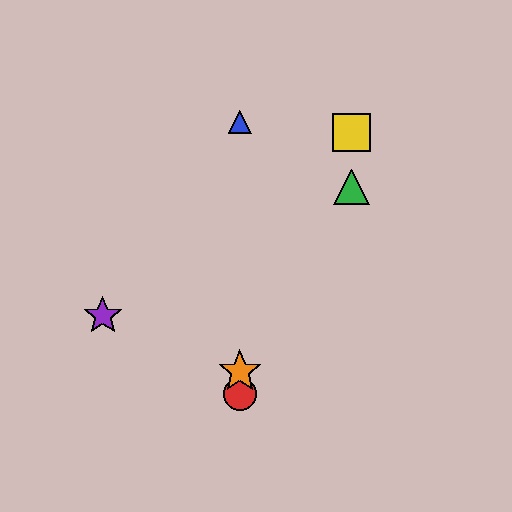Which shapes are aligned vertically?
The red circle, the blue triangle, the orange star are aligned vertically.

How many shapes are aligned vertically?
3 shapes (the red circle, the blue triangle, the orange star) are aligned vertically.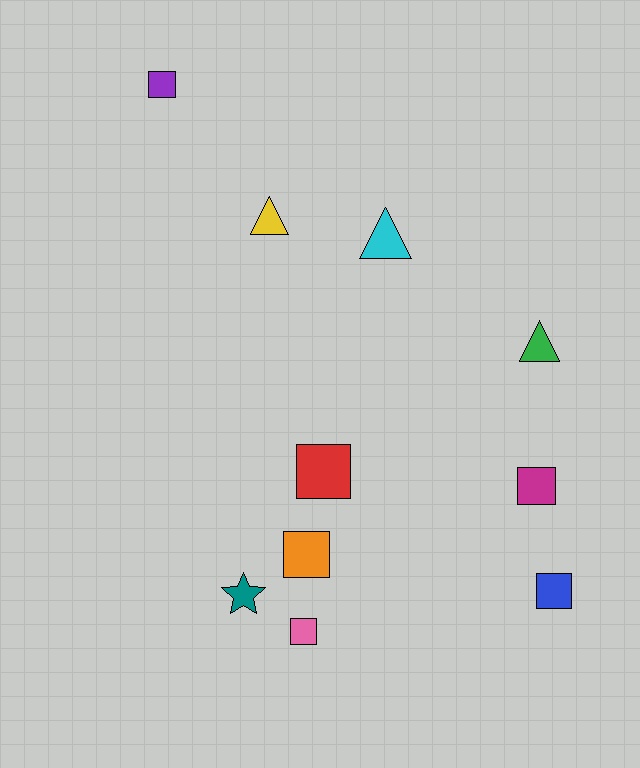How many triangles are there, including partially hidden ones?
There are 3 triangles.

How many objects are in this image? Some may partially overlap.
There are 10 objects.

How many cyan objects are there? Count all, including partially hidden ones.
There is 1 cyan object.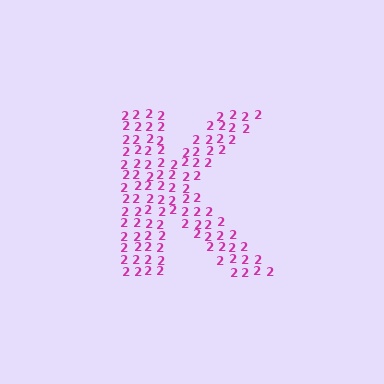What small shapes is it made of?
It is made of small digit 2's.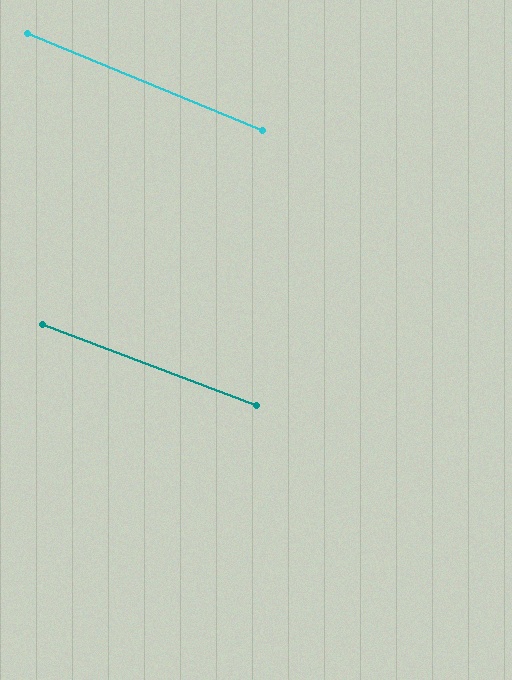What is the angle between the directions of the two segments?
Approximately 2 degrees.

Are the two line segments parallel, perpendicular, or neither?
Parallel — their directions differ by only 1.7°.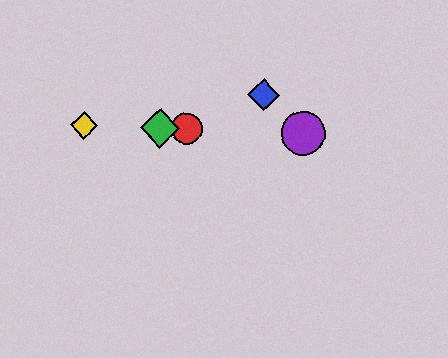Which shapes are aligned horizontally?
The red circle, the green diamond, the yellow diamond, the purple circle are aligned horizontally.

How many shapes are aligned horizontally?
4 shapes (the red circle, the green diamond, the yellow diamond, the purple circle) are aligned horizontally.